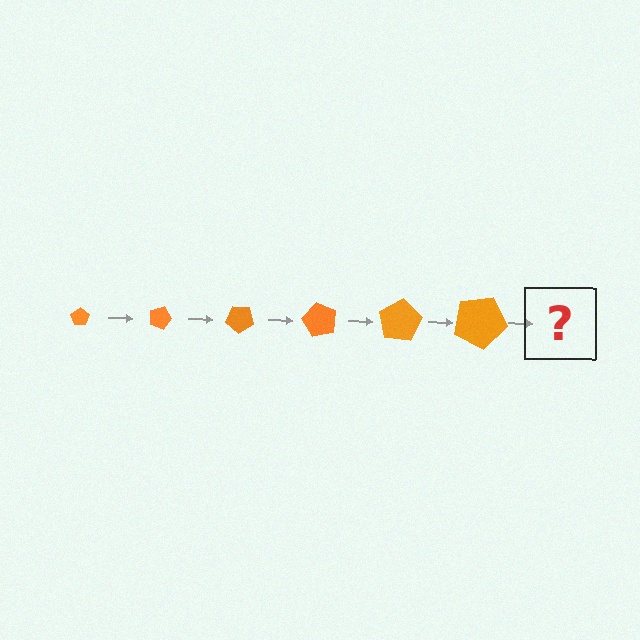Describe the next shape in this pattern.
It should be a pentagon, larger than the previous one and rotated 120 degrees from the start.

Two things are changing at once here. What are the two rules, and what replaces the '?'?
The two rules are that the pentagon grows larger each step and it rotates 20 degrees each step. The '?' should be a pentagon, larger than the previous one and rotated 120 degrees from the start.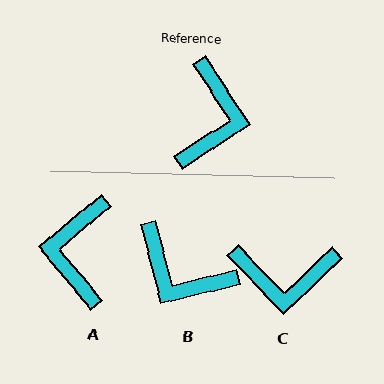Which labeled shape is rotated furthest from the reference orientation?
A, about 173 degrees away.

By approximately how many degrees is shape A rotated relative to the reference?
Approximately 173 degrees clockwise.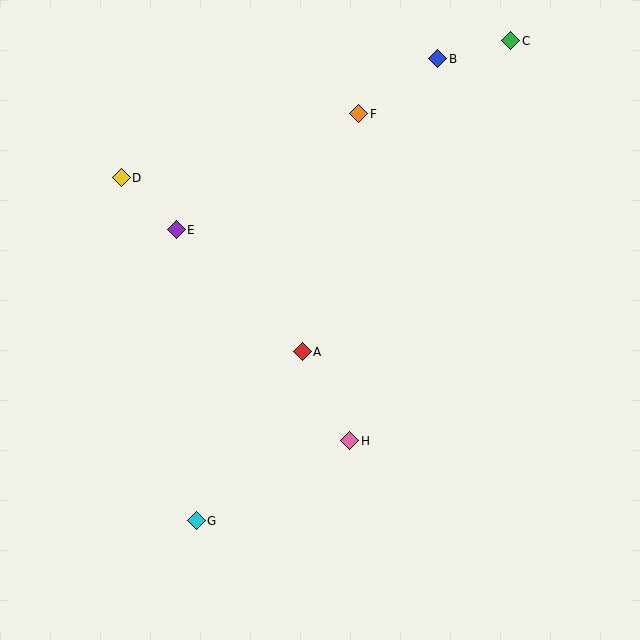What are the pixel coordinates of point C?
Point C is at (511, 41).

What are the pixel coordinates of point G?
Point G is at (196, 521).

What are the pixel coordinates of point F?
Point F is at (359, 114).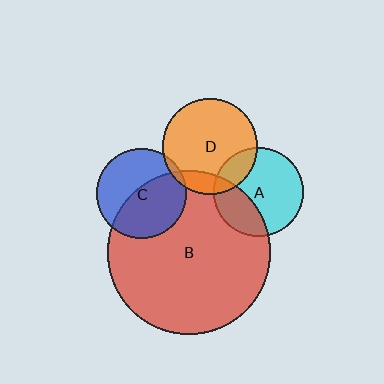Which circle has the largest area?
Circle B (red).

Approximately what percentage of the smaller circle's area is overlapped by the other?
Approximately 20%.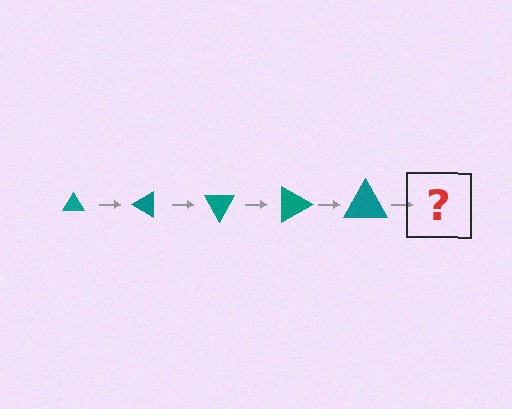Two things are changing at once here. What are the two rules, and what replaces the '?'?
The two rules are that the triangle grows larger each step and it rotates 30 degrees each step. The '?' should be a triangle, larger than the previous one and rotated 150 degrees from the start.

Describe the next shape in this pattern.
It should be a triangle, larger than the previous one and rotated 150 degrees from the start.